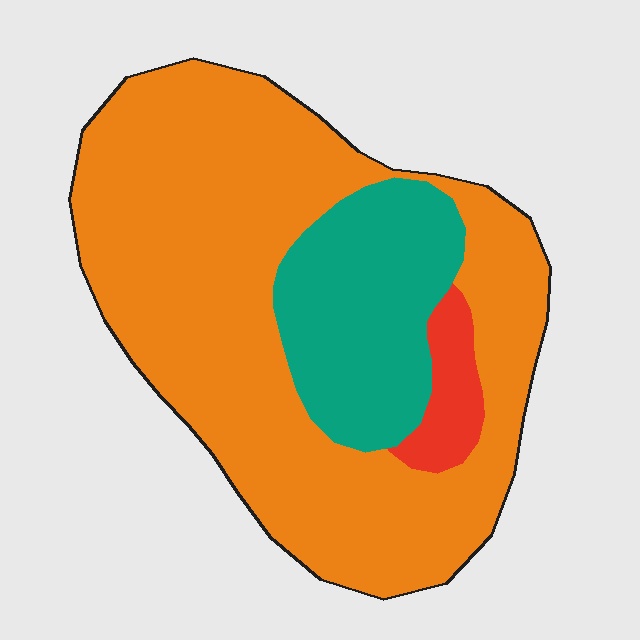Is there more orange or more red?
Orange.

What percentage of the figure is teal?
Teal takes up about one fifth (1/5) of the figure.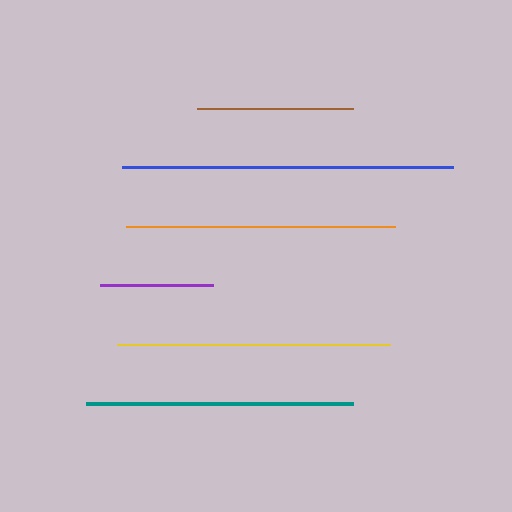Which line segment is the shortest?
The purple line is the shortest at approximately 112 pixels.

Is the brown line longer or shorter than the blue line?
The blue line is longer than the brown line.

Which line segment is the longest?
The blue line is the longest at approximately 331 pixels.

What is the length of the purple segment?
The purple segment is approximately 112 pixels long.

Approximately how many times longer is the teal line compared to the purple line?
The teal line is approximately 2.4 times the length of the purple line.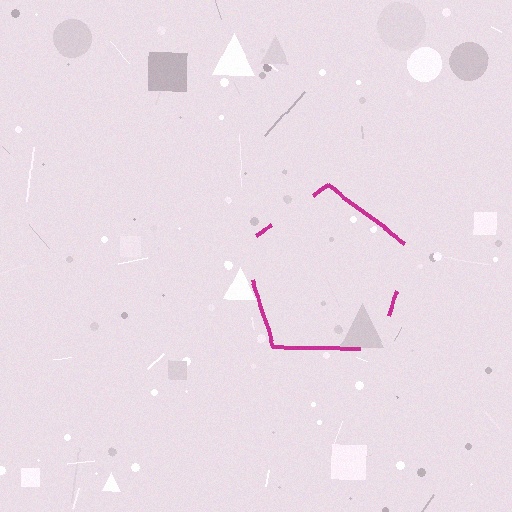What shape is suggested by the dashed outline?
The dashed outline suggests a pentagon.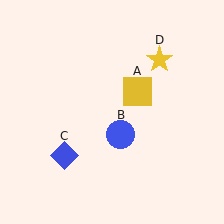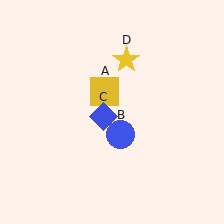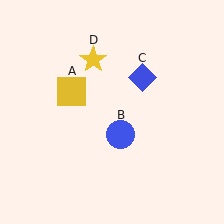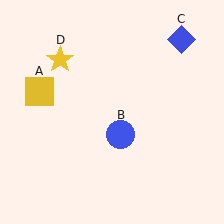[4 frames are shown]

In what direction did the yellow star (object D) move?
The yellow star (object D) moved left.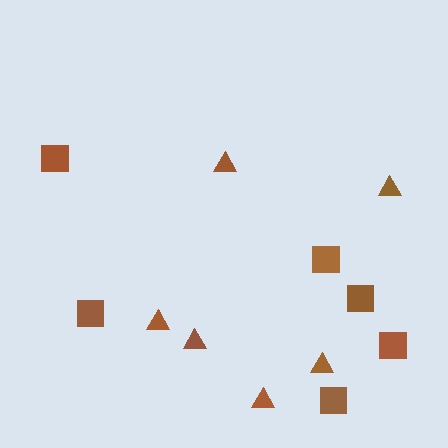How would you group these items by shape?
There are 2 groups: one group of triangles (6) and one group of squares (6).